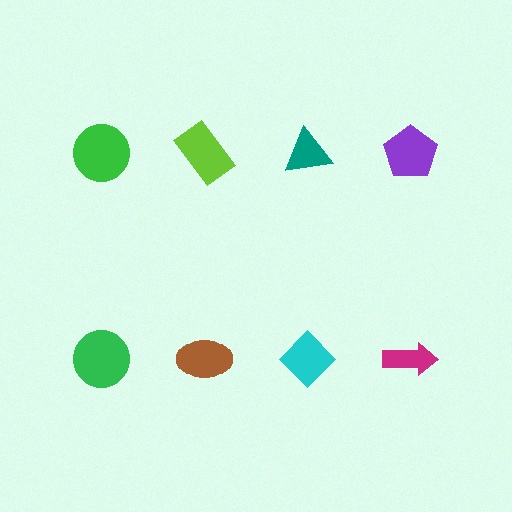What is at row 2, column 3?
A cyan diamond.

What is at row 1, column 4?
A purple pentagon.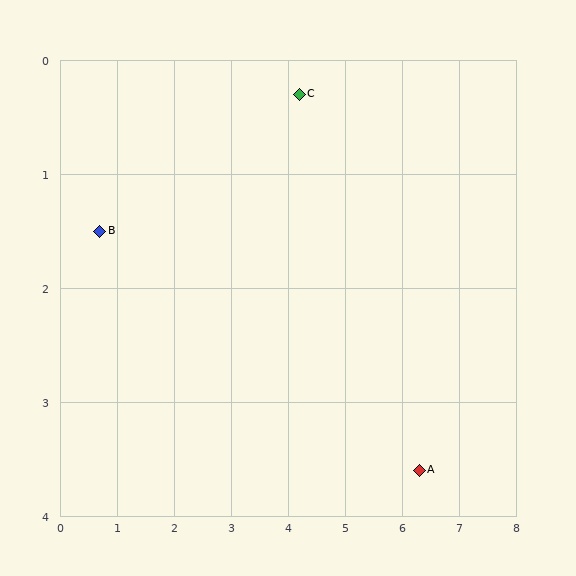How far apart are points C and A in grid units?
Points C and A are about 3.9 grid units apart.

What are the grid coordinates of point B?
Point B is at approximately (0.7, 1.5).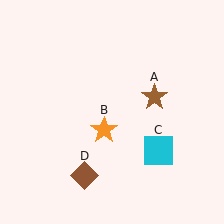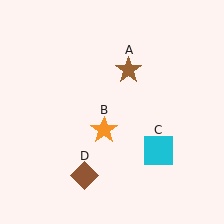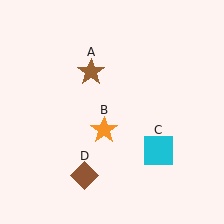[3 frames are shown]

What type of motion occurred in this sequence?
The brown star (object A) rotated counterclockwise around the center of the scene.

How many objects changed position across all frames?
1 object changed position: brown star (object A).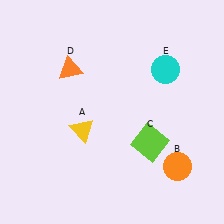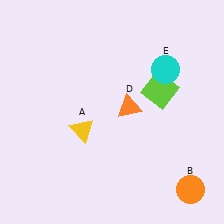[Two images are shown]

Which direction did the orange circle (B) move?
The orange circle (B) moved down.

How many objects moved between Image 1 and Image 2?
3 objects moved between the two images.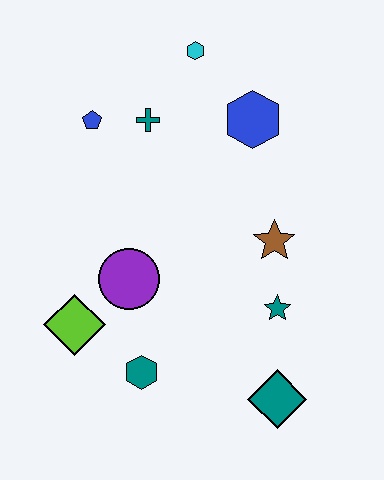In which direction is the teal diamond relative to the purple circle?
The teal diamond is to the right of the purple circle.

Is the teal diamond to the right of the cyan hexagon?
Yes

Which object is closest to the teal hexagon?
The lime diamond is closest to the teal hexagon.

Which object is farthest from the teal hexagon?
The cyan hexagon is farthest from the teal hexagon.